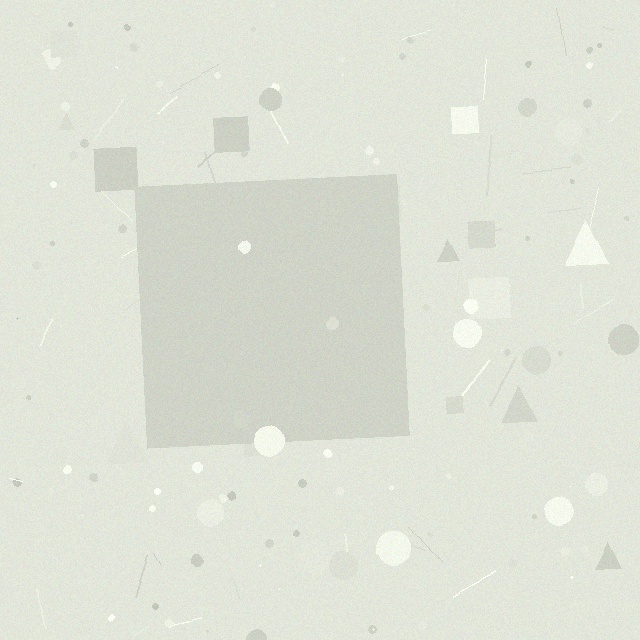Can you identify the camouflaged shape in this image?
The camouflaged shape is a square.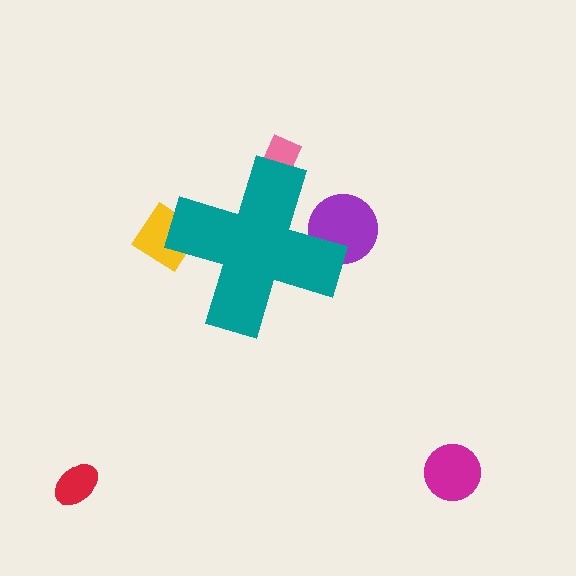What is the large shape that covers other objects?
A teal cross.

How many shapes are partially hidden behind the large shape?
3 shapes are partially hidden.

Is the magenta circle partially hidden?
No, the magenta circle is fully visible.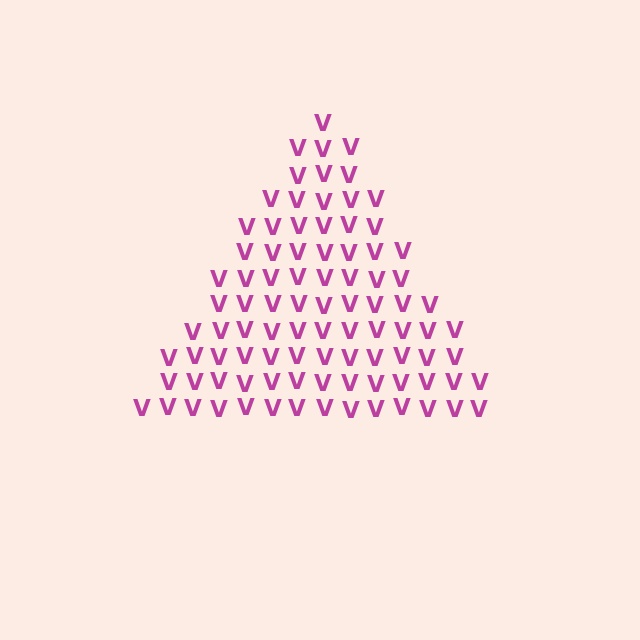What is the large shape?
The large shape is a triangle.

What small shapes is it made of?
It is made of small letter V's.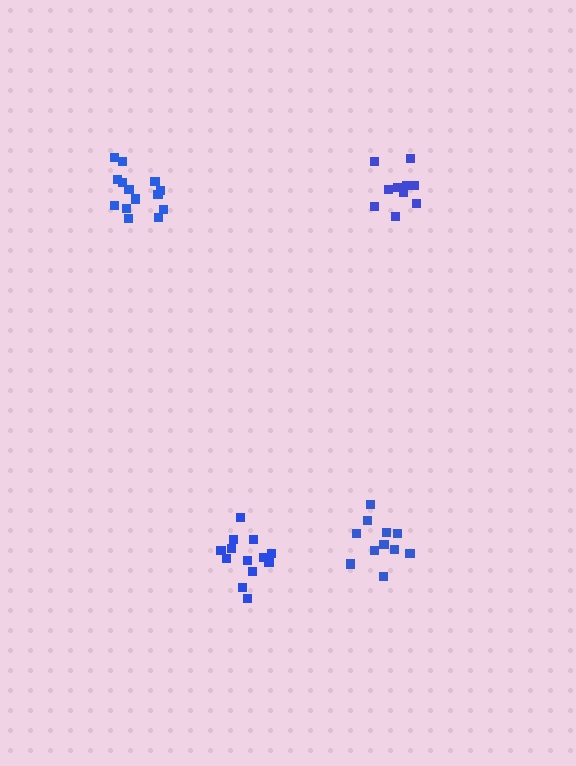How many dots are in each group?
Group 1: 13 dots, Group 2: 10 dots, Group 3: 14 dots, Group 4: 11 dots (48 total).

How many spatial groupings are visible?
There are 4 spatial groupings.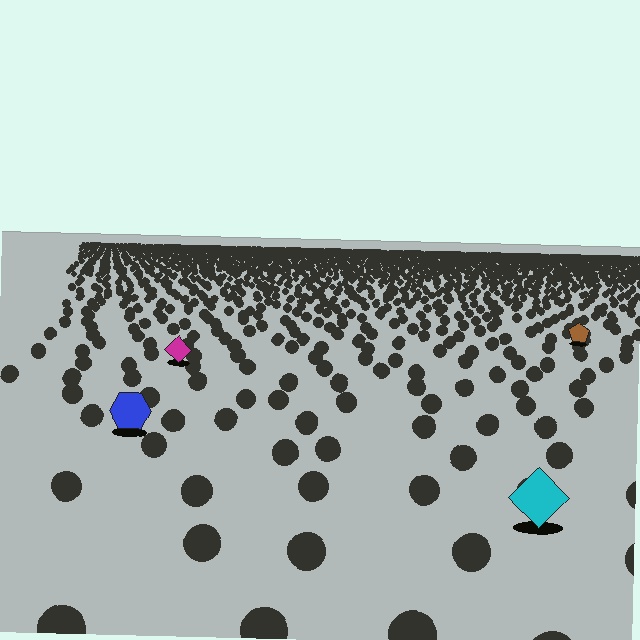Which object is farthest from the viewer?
The brown pentagon is farthest from the viewer. It appears smaller and the ground texture around it is denser.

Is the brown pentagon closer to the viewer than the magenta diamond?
No. The magenta diamond is closer — you can tell from the texture gradient: the ground texture is coarser near it.